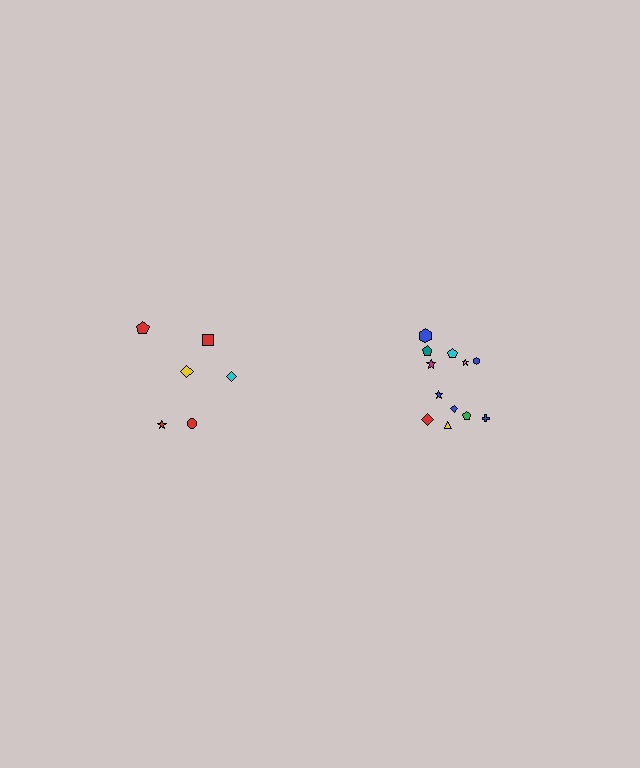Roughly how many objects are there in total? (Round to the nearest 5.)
Roughly 20 objects in total.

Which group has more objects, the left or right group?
The right group.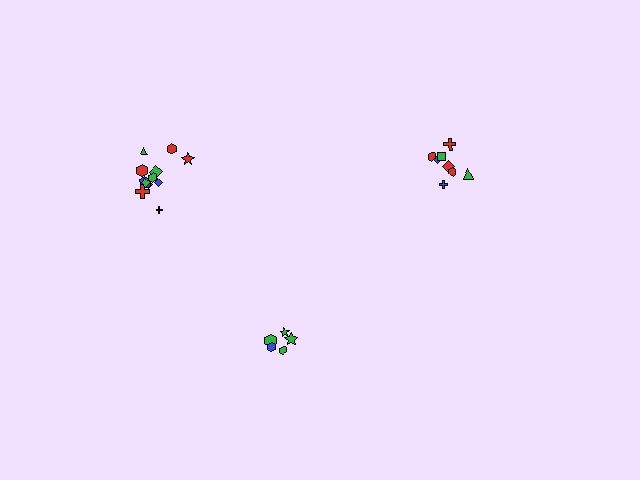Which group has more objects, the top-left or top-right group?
The top-left group.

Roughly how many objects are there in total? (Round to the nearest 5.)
Roughly 25 objects in total.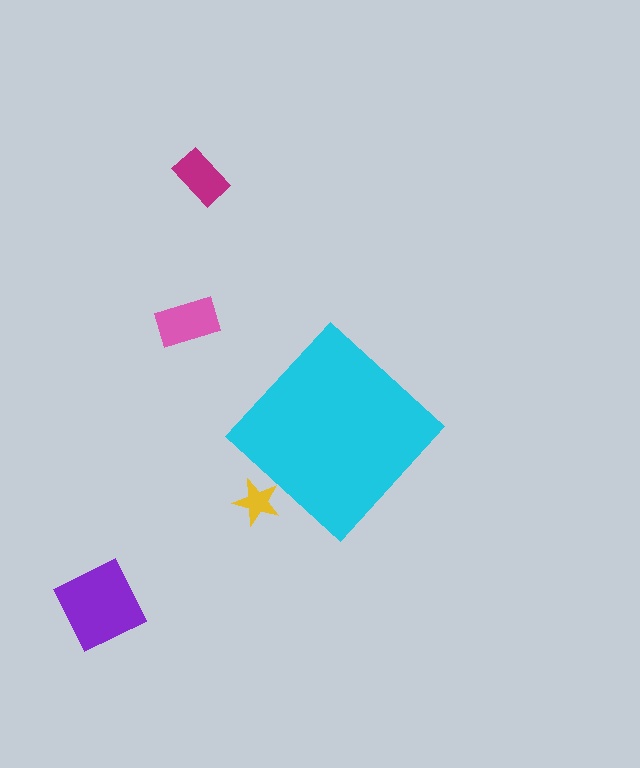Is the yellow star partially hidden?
Yes, the yellow star is partially hidden behind the cyan diamond.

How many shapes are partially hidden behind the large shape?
1 shape is partially hidden.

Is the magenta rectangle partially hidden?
No, the magenta rectangle is fully visible.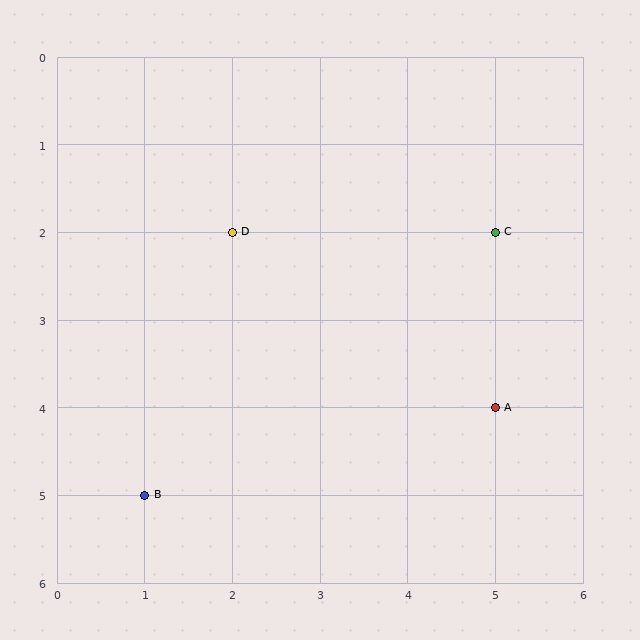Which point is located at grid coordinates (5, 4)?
Point A is at (5, 4).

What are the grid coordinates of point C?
Point C is at grid coordinates (5, 2).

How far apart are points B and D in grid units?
Points B and D are 1 column and 3 rows apart (about 3.2 grid units diagonally).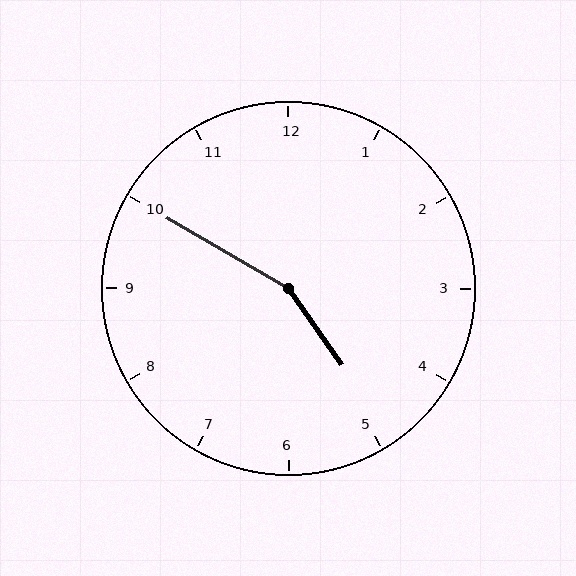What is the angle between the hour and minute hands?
Approximately 155 degrees.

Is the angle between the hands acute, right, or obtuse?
It is obtuse.